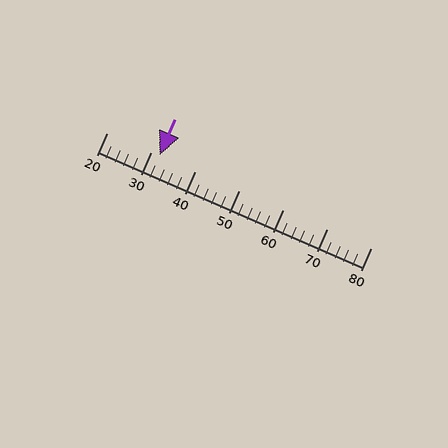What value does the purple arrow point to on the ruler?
The purple arrow points to approximately 32.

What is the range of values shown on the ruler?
The ruler shows values from 20 to 80.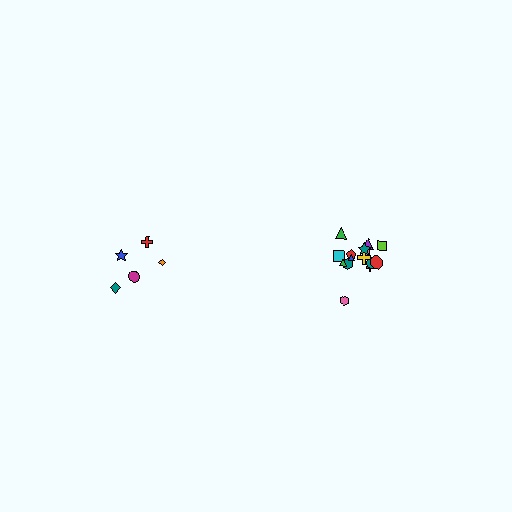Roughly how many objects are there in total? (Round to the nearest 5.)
Roughly 20 objects in total.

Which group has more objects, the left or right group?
The right group.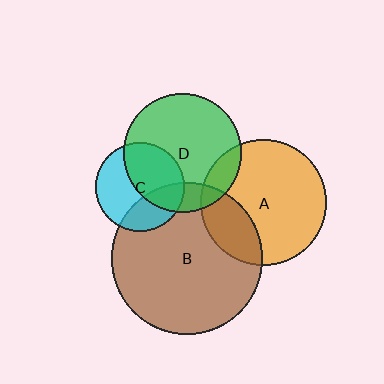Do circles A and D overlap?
Yes.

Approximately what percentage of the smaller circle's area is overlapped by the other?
Approximately 15%.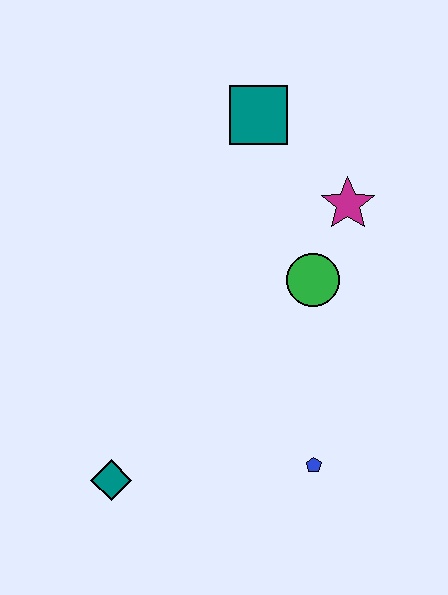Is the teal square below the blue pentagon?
No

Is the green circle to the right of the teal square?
Yes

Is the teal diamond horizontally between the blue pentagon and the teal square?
No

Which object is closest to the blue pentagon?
The green circle is closest to the blue pentagon.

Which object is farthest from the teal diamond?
The teal square is farthest from the teal diamond.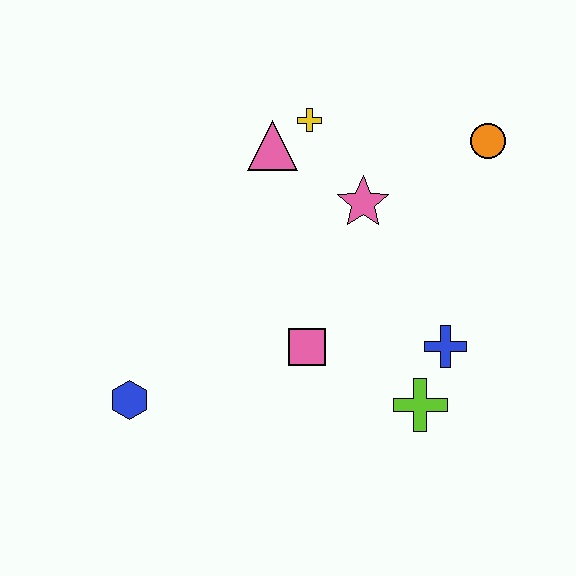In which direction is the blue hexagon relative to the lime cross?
The blue hexagon is to the left of the lime cross.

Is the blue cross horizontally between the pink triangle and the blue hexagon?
No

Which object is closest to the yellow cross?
The pink triangle is closest to the yellow cross.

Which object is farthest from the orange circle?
The blue hexagon is farthest from the orange circle.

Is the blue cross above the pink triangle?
No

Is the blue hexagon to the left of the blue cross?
Yes